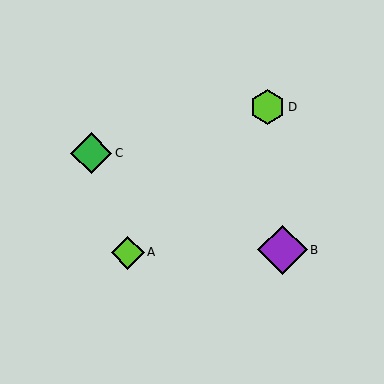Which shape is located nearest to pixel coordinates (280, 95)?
The lime hexagon (labeled D) at (268, 107) is nearest to that location.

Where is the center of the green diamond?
The center of the green diamond is at (91, 153).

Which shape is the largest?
The purple diamond (labeled B) is the largest.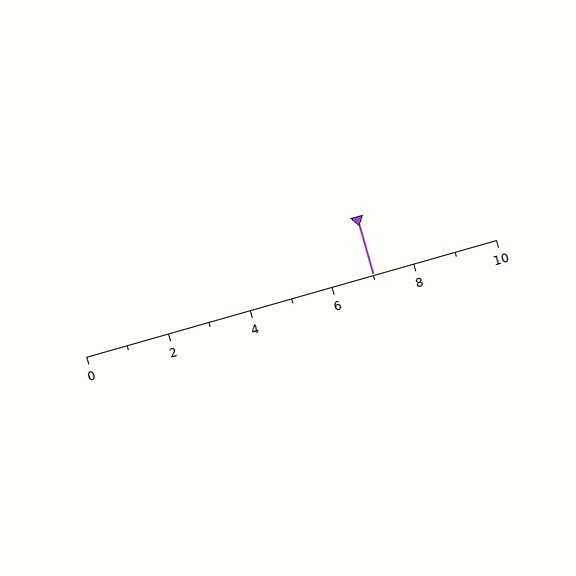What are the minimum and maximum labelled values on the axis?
The axis runs from 0 to 10.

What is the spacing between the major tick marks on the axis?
The major ticks are spaced 2 apart.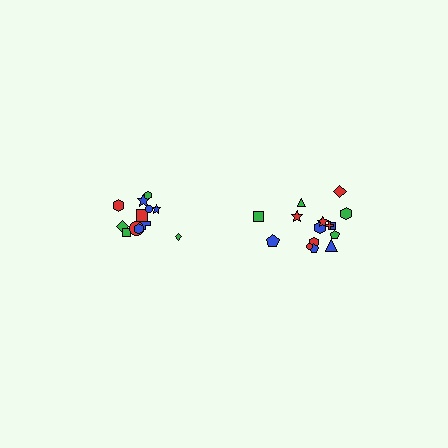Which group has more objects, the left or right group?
The right group.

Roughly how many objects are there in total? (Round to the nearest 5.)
Roughly 25 objects in total.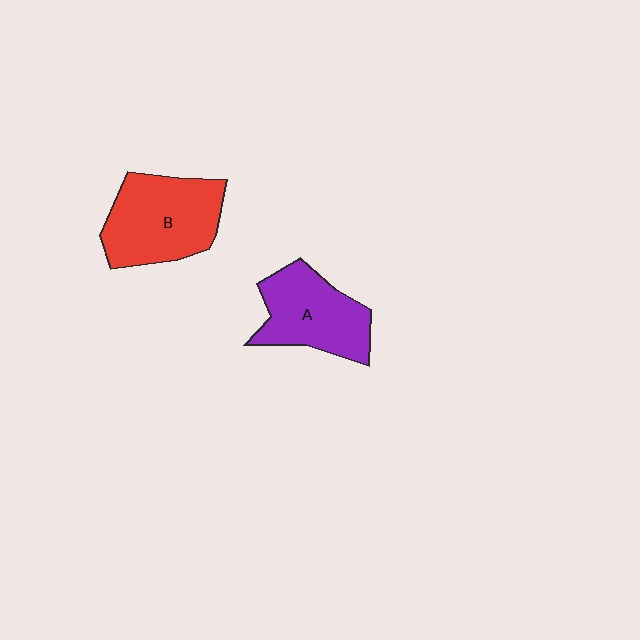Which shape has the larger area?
Shape B (red).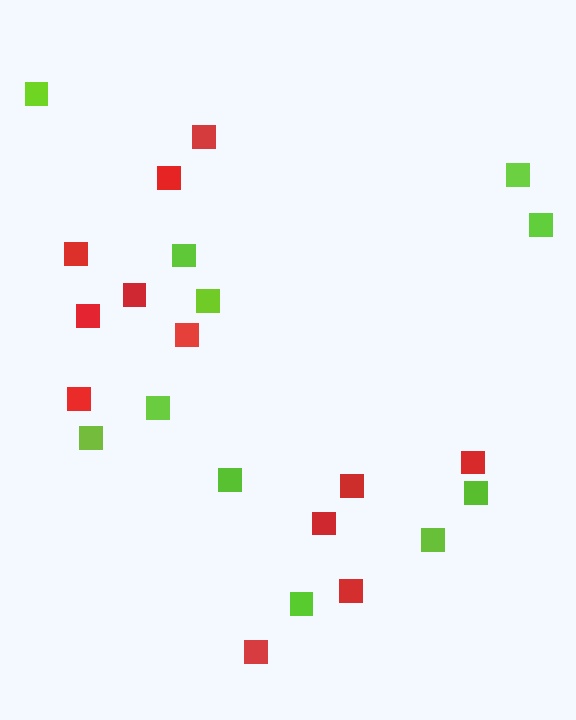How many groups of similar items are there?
There are 2 groups: one group of red squares (12) and one group of lime squares (11).